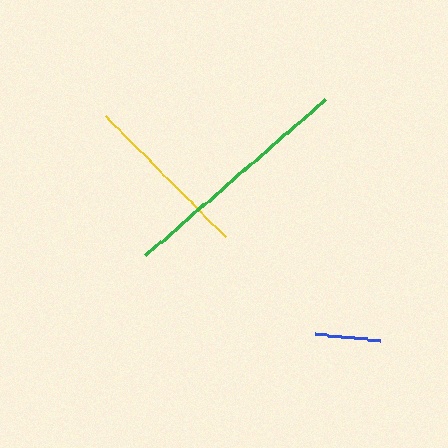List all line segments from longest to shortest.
From longest to shortest: green, yellow, blue.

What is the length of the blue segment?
The blue segment is approximately 65 pixels long.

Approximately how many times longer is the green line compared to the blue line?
The green line is approximately 3.7 times the length of the blue line.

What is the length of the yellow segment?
The yellow segment is approximately 171 pixels long.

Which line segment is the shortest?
The blue line is the shortest at approximately 65 pixels.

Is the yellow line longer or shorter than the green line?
The green line is longer than the yellow line.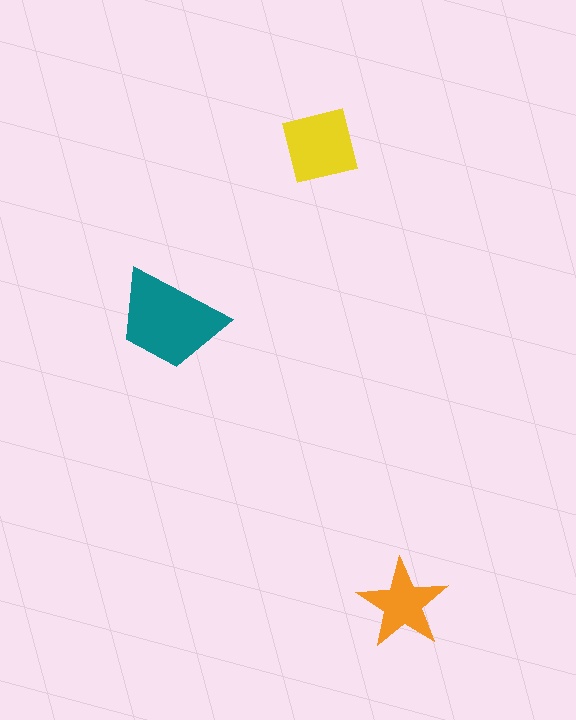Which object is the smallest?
The orange star.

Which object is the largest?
The teal trapezoid.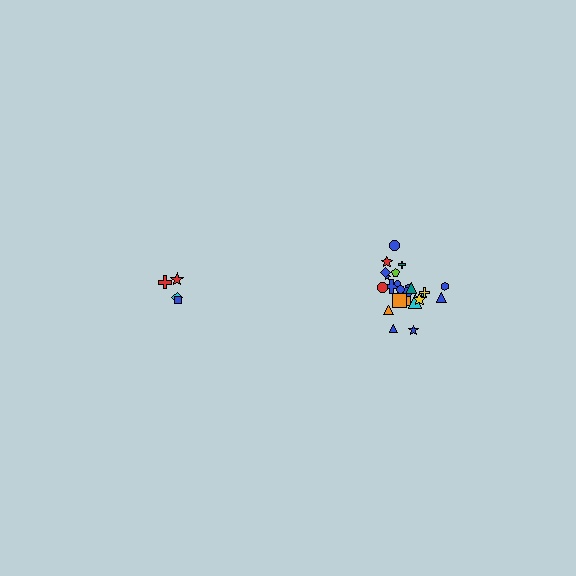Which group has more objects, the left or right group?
The right group.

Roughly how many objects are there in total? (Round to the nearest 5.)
Roughly 30 objects in total.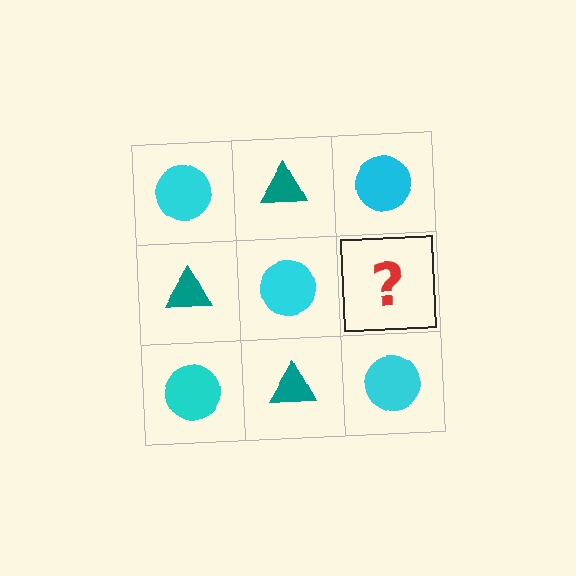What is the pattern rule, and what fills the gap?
The rule is that it alternates cyan circle and teal triangle in a checkerboard pattern. The gap should be filled with a teal triangle.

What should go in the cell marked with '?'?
The missing cell should contain a teal triangle.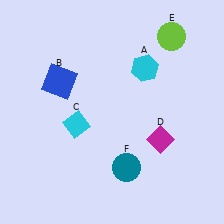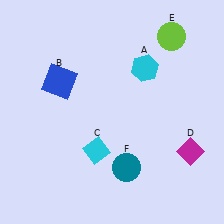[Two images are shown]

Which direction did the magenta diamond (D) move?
The magenta diamond (D) moved right.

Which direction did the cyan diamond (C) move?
The cyan diamond (C) moved down.